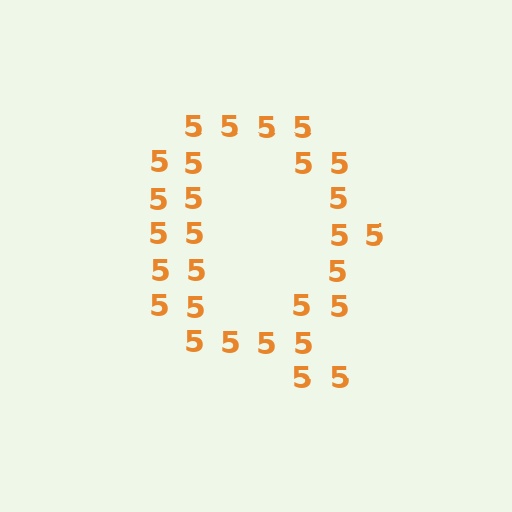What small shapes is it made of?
It is made of small digit 5's.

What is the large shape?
The large shape is the letter Q.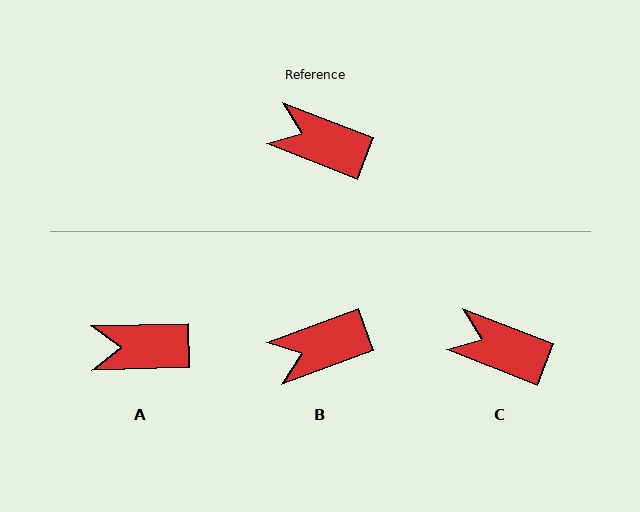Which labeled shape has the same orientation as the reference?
C.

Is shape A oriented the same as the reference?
No, it is off by about 23 degrees.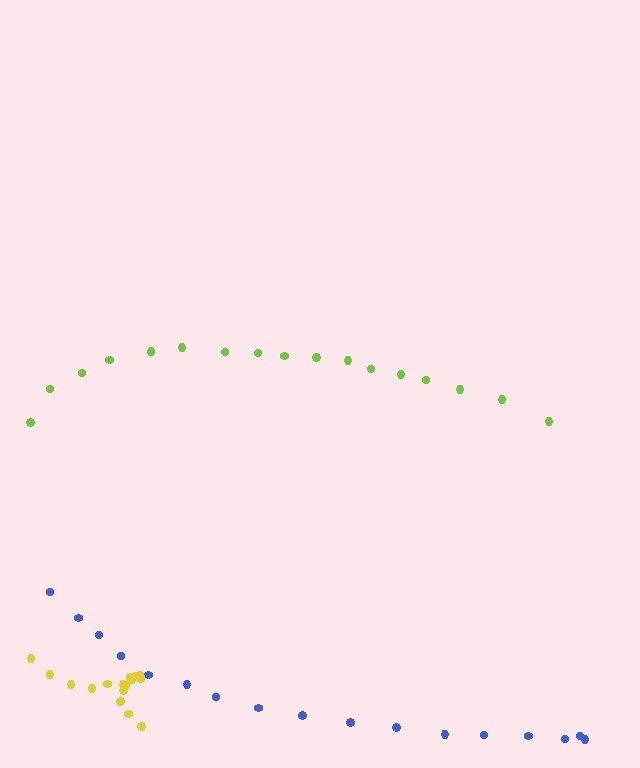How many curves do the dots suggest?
There are 3 distinct paths.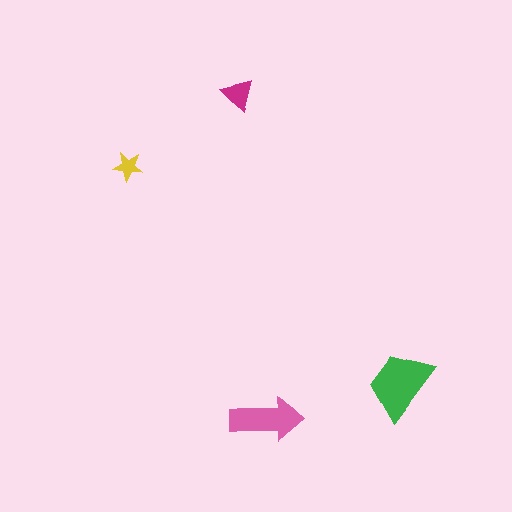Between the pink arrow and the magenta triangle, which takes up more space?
The pink arrow.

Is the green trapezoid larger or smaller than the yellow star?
Larger.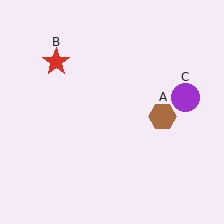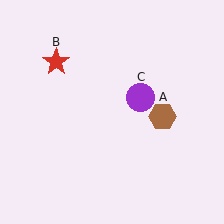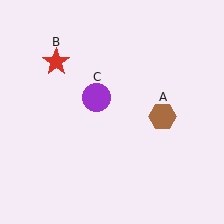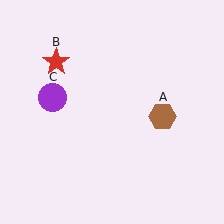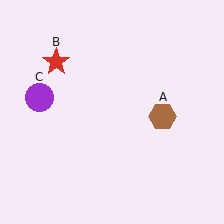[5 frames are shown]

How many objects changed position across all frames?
1 object changed position: purple circle (object C).